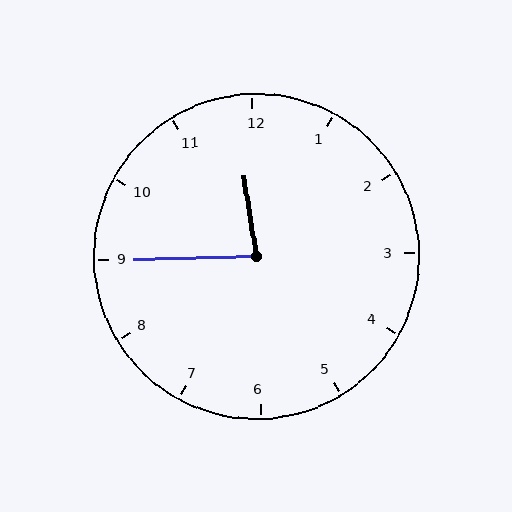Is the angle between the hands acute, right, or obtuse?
It is acute.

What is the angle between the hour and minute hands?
Approximately 82 degrees.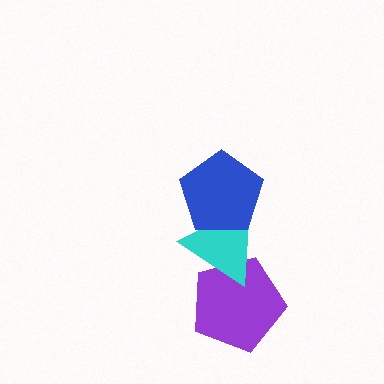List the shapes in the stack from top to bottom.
From top to bottom: the blue pentagon, the cyan triangle, the purple pentagon.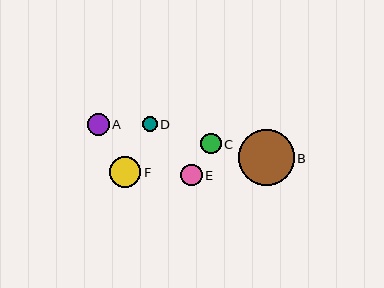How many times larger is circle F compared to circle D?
Circle F is approximately 2.0 times the size of circle D.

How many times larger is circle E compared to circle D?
Circle E is approximately 1.4 times the size of circle D.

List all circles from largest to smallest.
From largest to smallest: B, F, A, E, C, D.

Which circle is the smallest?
Circle D is the smallest with a size of approximately 15 pixels.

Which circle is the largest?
Circle B is the largest with a size of approximately 56 pixels.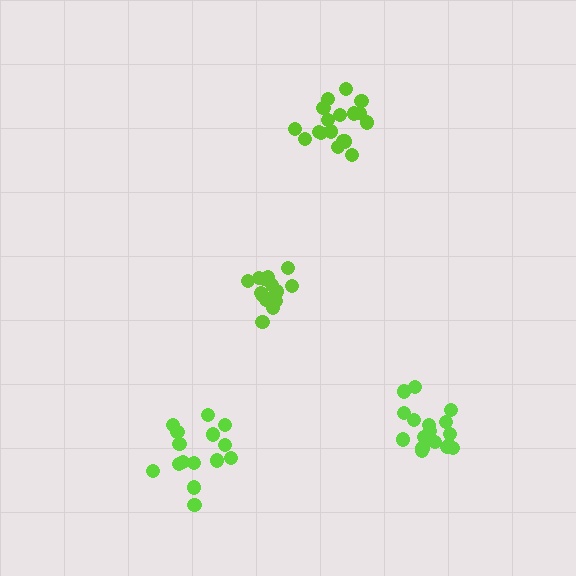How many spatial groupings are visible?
There are 4 spatial groupings.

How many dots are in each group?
Group 1: 18 dots, Group 2: 17 dots, Group 3: 15 dots, Group 4: 15 dots (65 total).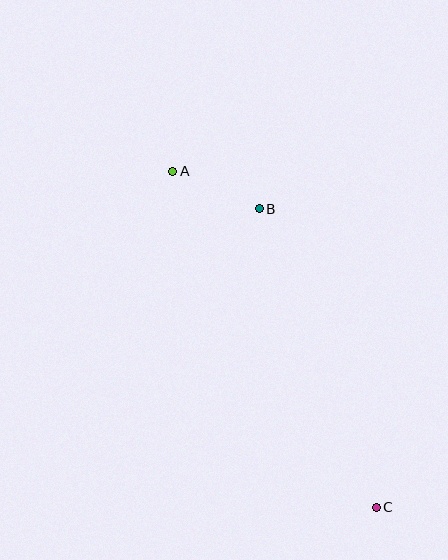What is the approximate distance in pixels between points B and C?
The distance between B and C is approximately 320 pixels.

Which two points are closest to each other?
Points A and B are closest to each other.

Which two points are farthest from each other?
Points A and C are farthest from each other.